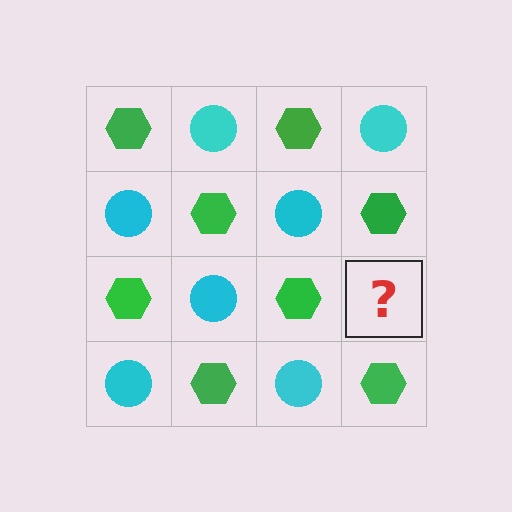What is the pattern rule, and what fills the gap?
The rule is that it alternates green hexagon and cyan circle in a checkerboard pattern. The gap should be filled with a cyan circle.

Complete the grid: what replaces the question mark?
The question mark should be replaced with a cyan circle.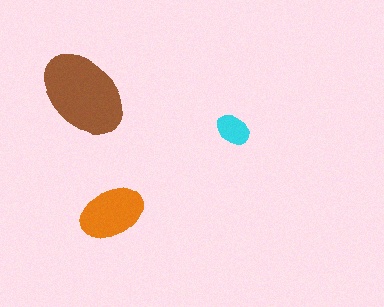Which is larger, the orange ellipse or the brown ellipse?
The brown one.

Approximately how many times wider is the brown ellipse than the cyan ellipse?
About 2.5 times wider.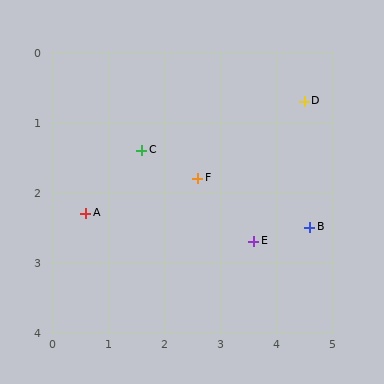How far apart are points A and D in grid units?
Points A and D are about 4.2 grid units apart.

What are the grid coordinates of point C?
Point C is at approximately (1.6, 1.4).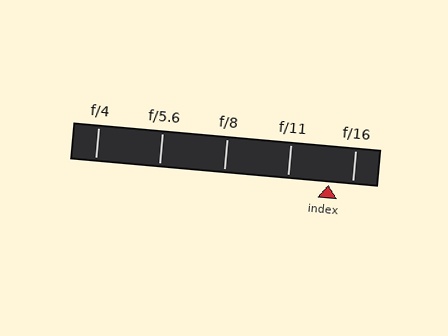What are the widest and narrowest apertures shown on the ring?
The widest aperture shown is f/4 and the narrowest is f/16.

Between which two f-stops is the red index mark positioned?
The index mark is between f/11 and f/16.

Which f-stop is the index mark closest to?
The index mark is closest to f/16.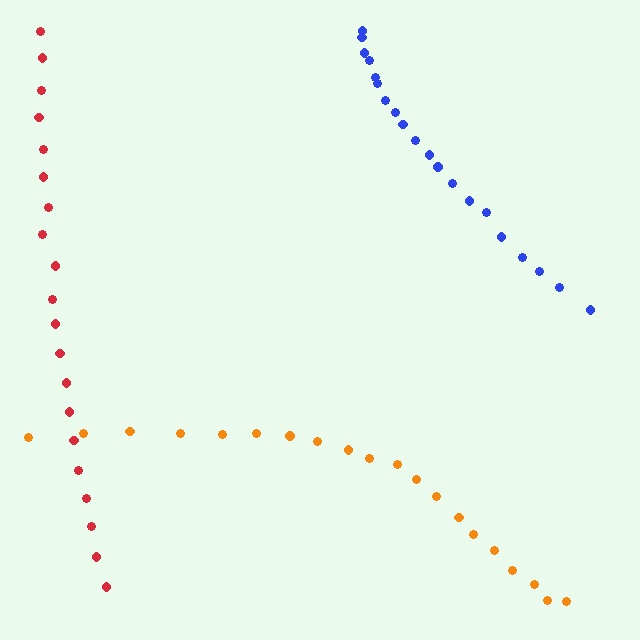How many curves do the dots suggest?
There are 3 distinct paths.